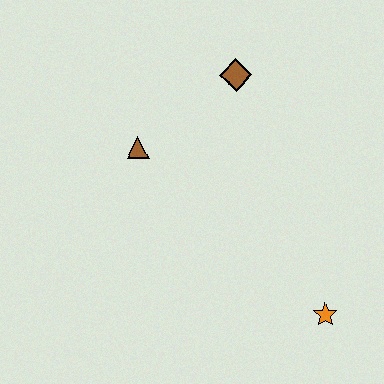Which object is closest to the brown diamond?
The brown triangle is closest to the brown diamond.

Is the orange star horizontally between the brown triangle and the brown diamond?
No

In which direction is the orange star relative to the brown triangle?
The orange star is to the right of the brown triangle.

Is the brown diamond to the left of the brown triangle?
No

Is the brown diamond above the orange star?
Yes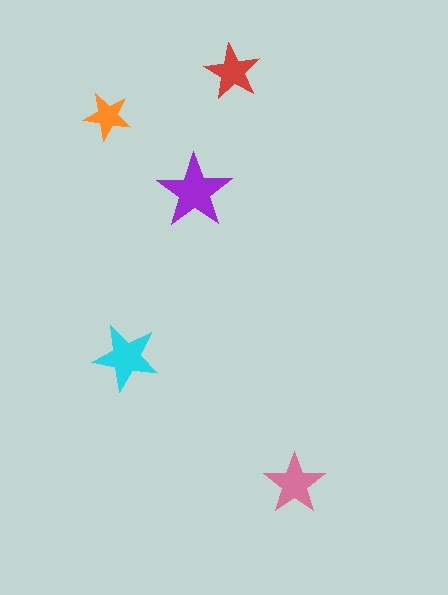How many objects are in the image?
There are 5 objects in the image.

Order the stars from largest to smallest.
the purple one, the cyan one, the pink one, the red one, the orange one.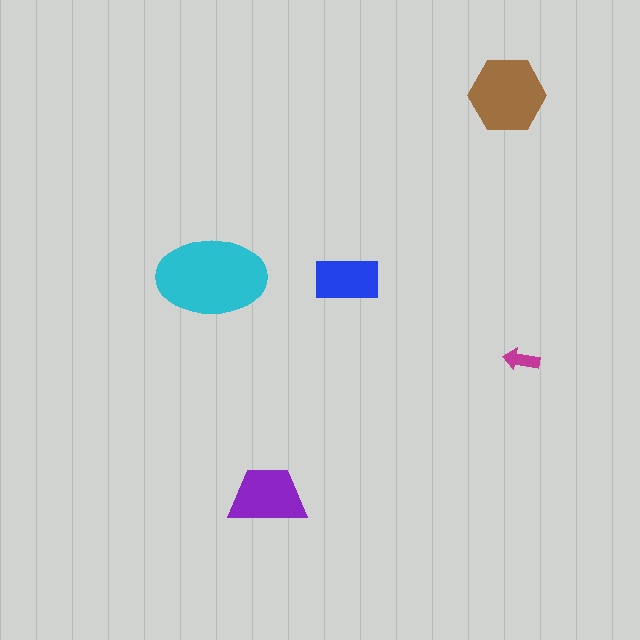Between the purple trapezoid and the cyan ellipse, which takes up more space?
The cyan ellipse.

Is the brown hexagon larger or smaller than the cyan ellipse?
Smaller.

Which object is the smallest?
The magenta arrow.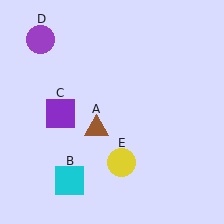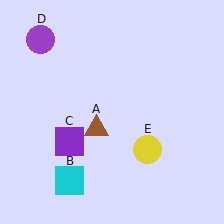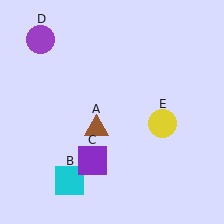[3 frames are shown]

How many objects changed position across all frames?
2 objects changed position: purple square (object C), yellow circle (object E).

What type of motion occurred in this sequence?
The purple square (object C), yellow circle (object E) rotated counterclockwise around the center of the scene.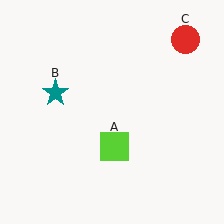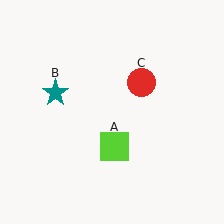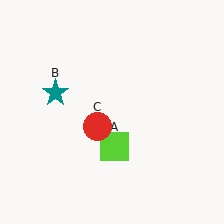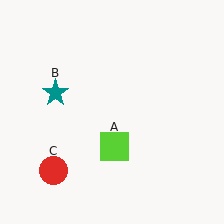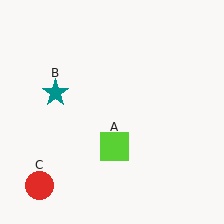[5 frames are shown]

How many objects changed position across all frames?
1 object changed position: red circle (object C).